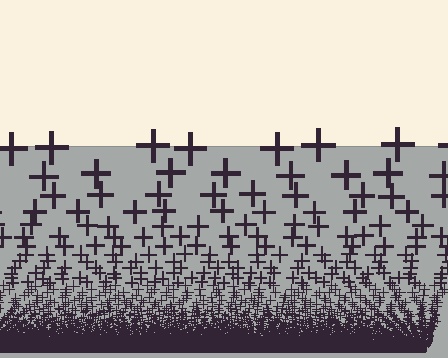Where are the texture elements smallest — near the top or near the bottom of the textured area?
Near the bottom.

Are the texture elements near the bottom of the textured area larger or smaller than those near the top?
Smaller. The gradient is inverted — elements near the bottom are smaller and denser.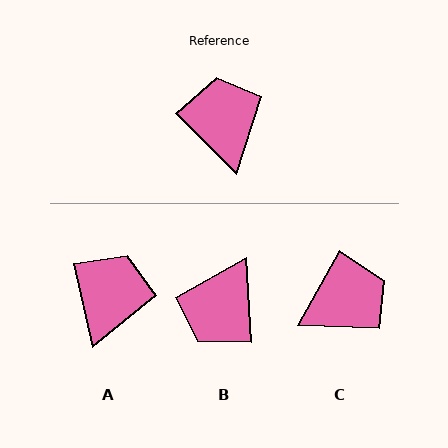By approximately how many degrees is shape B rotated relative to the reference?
Approximately 138 degrees counter-clockwise.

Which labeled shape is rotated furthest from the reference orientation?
B, about 138 degrees away.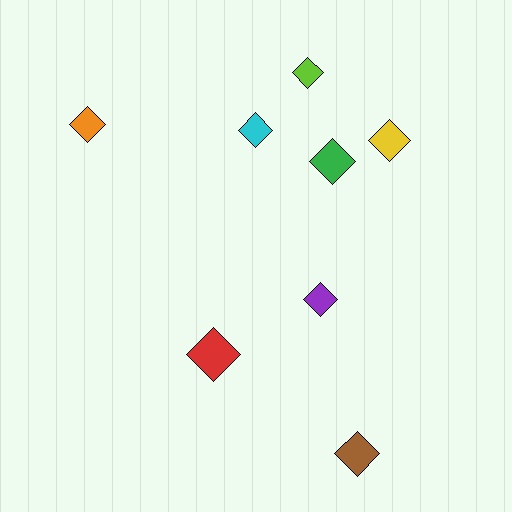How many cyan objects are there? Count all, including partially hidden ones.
There is 1 cyan object.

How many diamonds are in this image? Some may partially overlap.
There are 8 diamonds.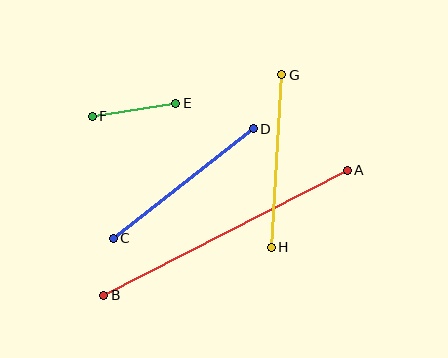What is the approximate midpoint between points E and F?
The midpoint is at approximately (134, 110) pixels.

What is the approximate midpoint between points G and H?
The midpoint is at approximately (277, 161) pixels.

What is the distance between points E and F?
The distance is approximately 84 pixels.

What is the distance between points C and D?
The distance is approximately 178 pixels.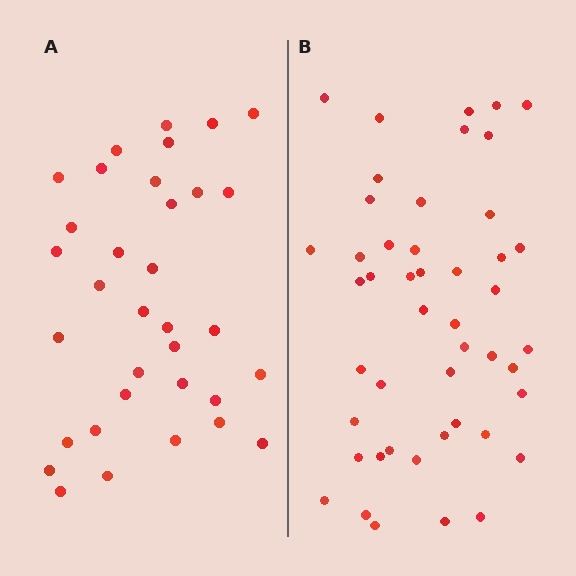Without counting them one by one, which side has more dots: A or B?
Region B (the right region) has more dots.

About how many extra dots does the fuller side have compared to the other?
Region B has approximately 15 more dots than region A.